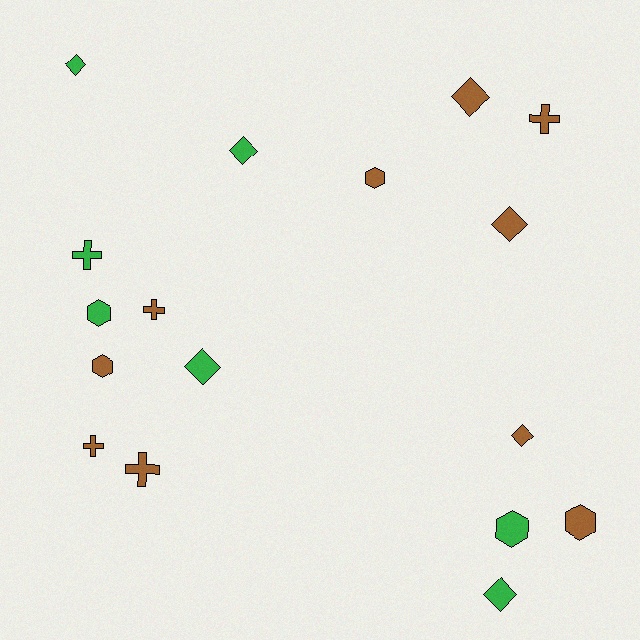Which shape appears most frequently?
Diamond, with 7 objects.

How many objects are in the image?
There are 17 objects.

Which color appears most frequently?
Brown, with 10 objects.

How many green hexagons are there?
There are 2 green hexagons.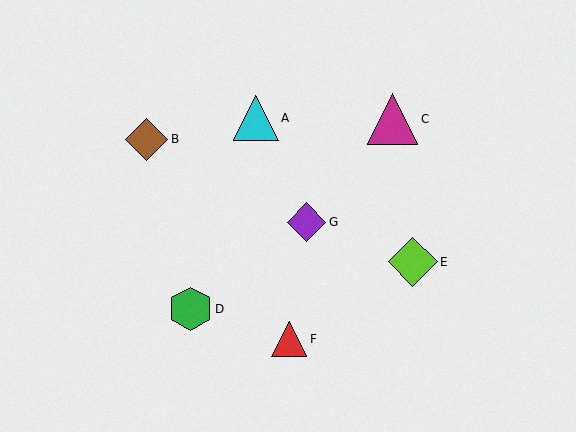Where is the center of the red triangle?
The center of the red triangle is at (289, 339).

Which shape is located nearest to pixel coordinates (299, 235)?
The purple diamond (labeled G) at (307, 222) is nearest to that location.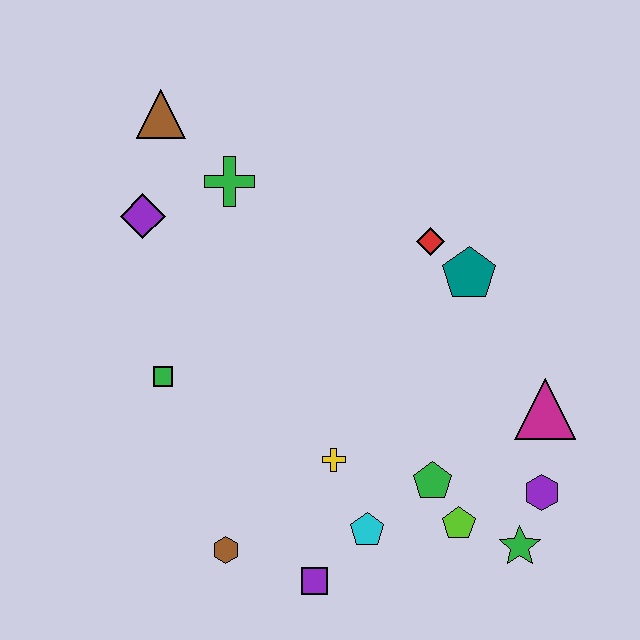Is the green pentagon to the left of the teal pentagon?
Yes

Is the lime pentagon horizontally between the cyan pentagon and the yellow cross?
No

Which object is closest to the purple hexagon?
The green star is closest to the purple hexagon.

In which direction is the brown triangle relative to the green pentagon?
The brown triangle is above the green pentagon.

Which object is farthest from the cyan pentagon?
The brown triangle is farthest from the cyan pentagon.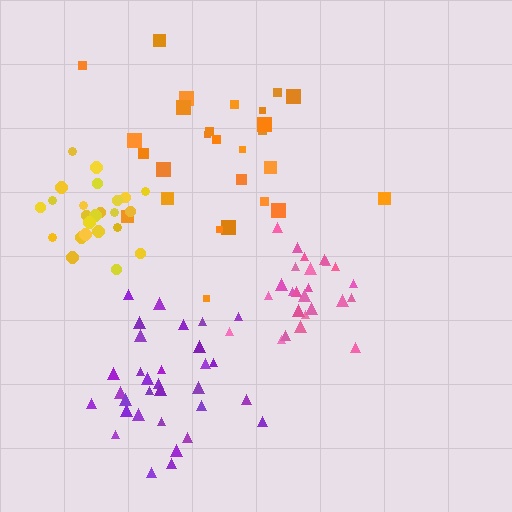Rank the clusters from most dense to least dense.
yellow, pink, purple, orange.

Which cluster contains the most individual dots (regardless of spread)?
Purple (32).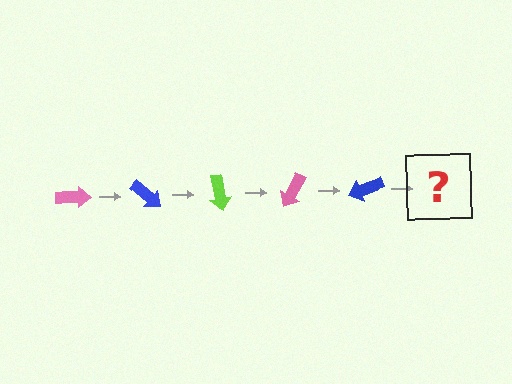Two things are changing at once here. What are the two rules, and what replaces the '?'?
The two rules are that it rotates 40 degrees each step and the color cycles through pink, blue, and lime. The '?' should be a lime arrow, rotated 200 degrees from the start.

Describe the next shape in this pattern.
It should be a lime arrow, rotated 200 degrees from the start.